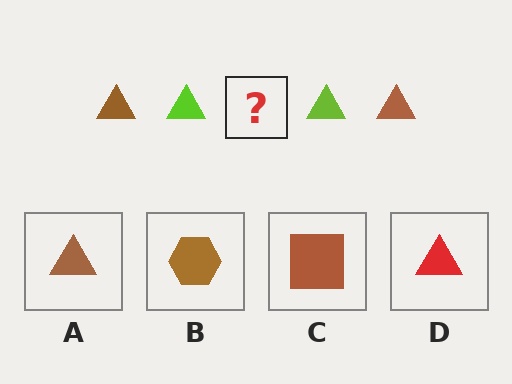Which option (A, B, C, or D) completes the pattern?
A.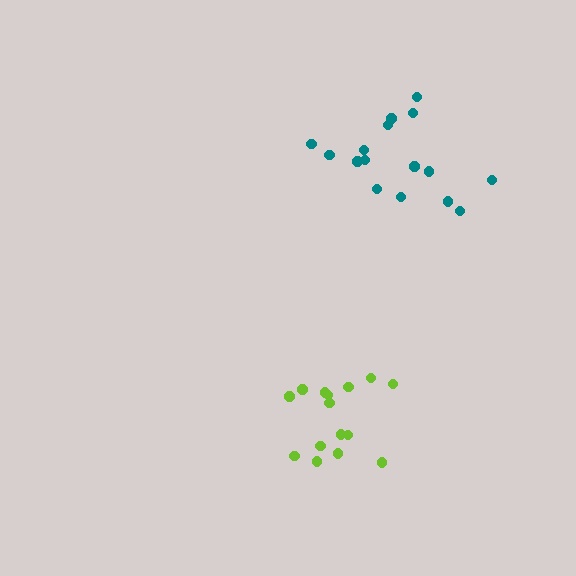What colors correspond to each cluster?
The clusters are colored: teal, lime.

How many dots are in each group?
Group 1: 16 dots, Group 2: 15 dots (31 total).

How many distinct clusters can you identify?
There are 2 distinct clusters.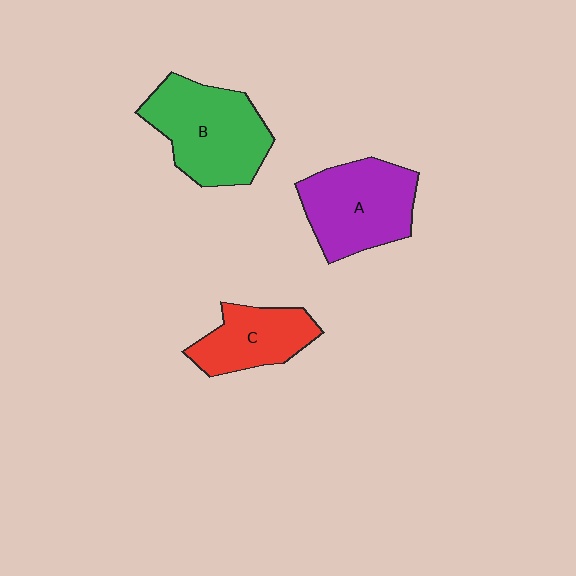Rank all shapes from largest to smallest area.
From largest to smallest: B (green), A (purple), C (red).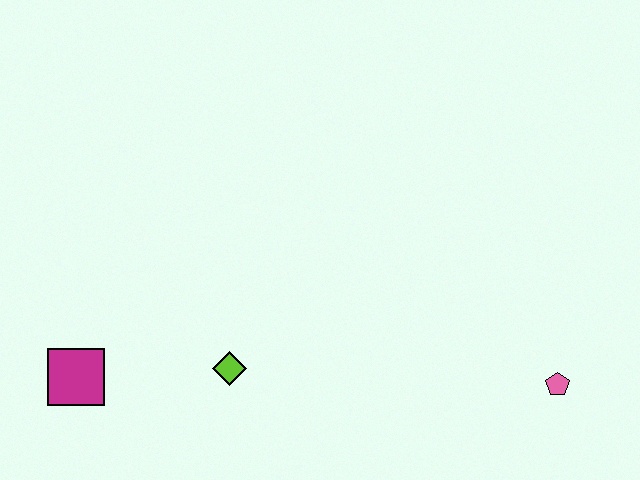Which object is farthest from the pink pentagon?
The magenta square is farthest from the pink pentagon.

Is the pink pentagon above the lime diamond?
No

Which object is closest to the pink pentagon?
The lime diamond is closest to the pink pentagon.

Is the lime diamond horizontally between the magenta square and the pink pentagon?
Yes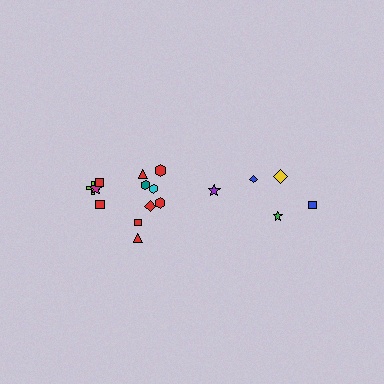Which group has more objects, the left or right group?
The left group.